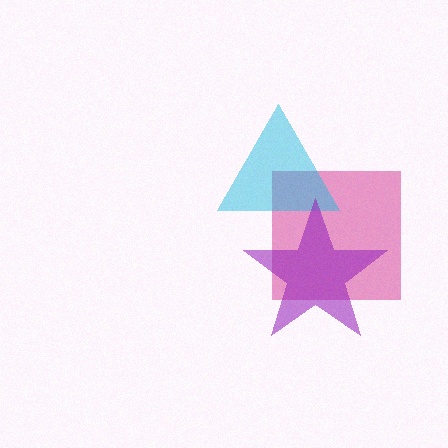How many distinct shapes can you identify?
There are 3 distinct shapes: a magenta square, a cyan triangle, a purple star.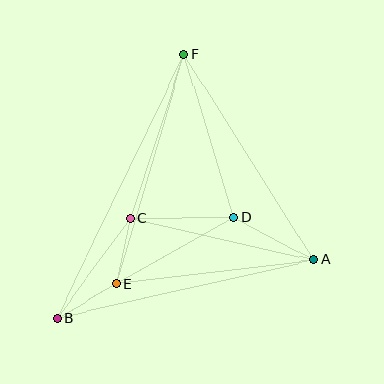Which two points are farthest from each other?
Points B and F are farthest from each other.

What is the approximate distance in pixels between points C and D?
The distance between C and D is approximately 104 pixels.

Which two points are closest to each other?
Points C and E are closest to each other.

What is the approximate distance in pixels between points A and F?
The distance between A and F is approximately 243 pixels.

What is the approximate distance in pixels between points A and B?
The distance between A and B is approximately 264 pixels.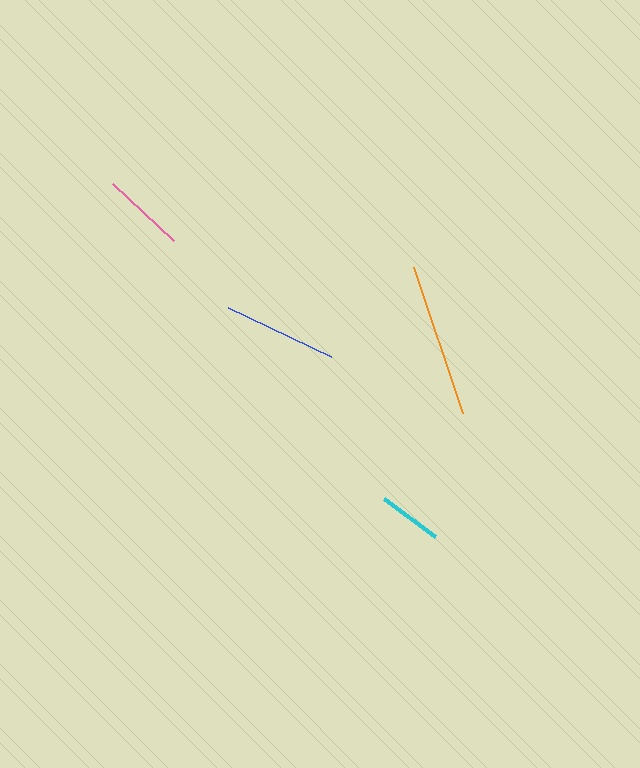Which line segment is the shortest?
The cyan line is the shortest at approximately 64 pixels.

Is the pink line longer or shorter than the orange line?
The orange line is longer than the pink line.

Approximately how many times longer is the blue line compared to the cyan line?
The blue line is approximately 1.8 times the length of the cyan line.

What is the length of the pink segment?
The pink segment is approximately 83 pixels long.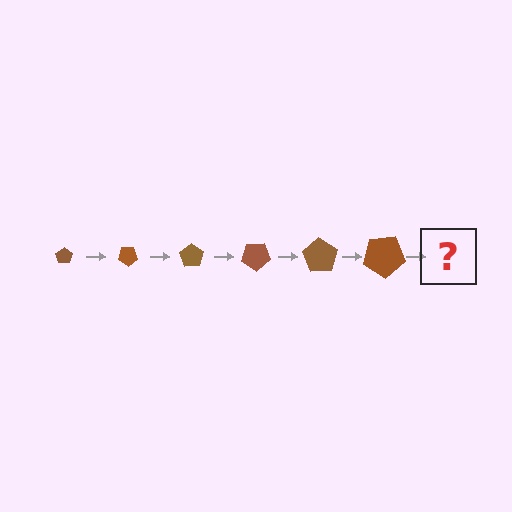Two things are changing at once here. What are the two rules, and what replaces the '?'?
The two rules are that the pentagon grows larger each step and it rotates 35 degrees each step. The '?' should be a pentagon, larger than the previous one and rotated 210 degrees from the start.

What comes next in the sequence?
The next element should be a pentagon, larger than the previous one and rotated 210 degrees from the start.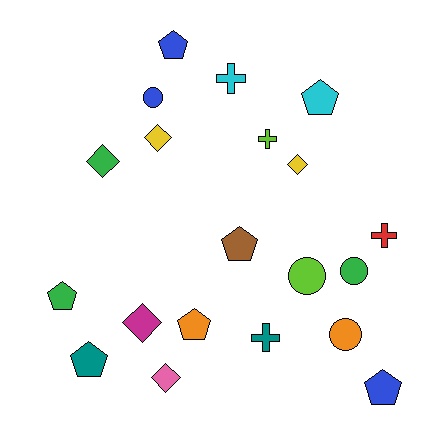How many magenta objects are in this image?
There is 1 magenta object.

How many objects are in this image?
There are 20 objects.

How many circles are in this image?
There are 4 circles.